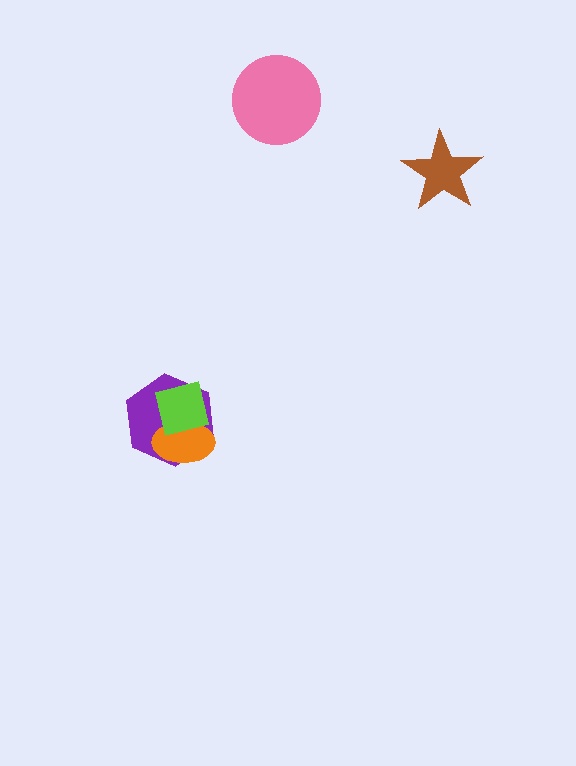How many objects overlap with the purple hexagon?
2 objects overlap with the purple hexagon.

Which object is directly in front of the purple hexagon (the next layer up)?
The orange ellipse is directly in front of the purple hexagon.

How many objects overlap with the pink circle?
0 objects overlap with the pink circle.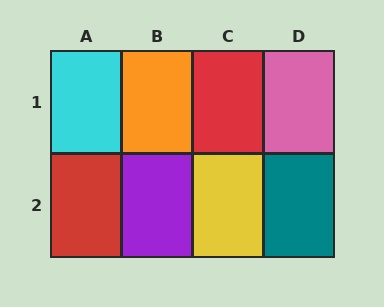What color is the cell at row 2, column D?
Teal.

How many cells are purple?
1 cell is purple.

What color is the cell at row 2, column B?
Purple.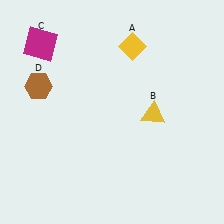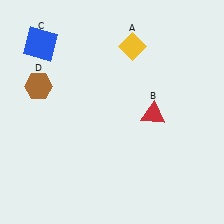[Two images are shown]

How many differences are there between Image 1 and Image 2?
There are 2 differences between the two images.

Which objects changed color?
B changed from yellow to red. C changed from magenta to blue.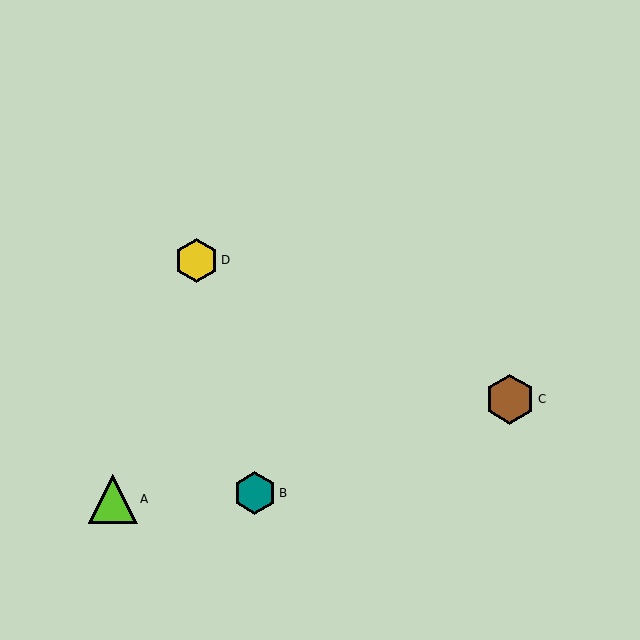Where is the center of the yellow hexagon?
The center of the yellow hexagon is at (197, 260).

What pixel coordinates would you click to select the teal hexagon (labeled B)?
Click at (255, 493) to select the teal hexagon B.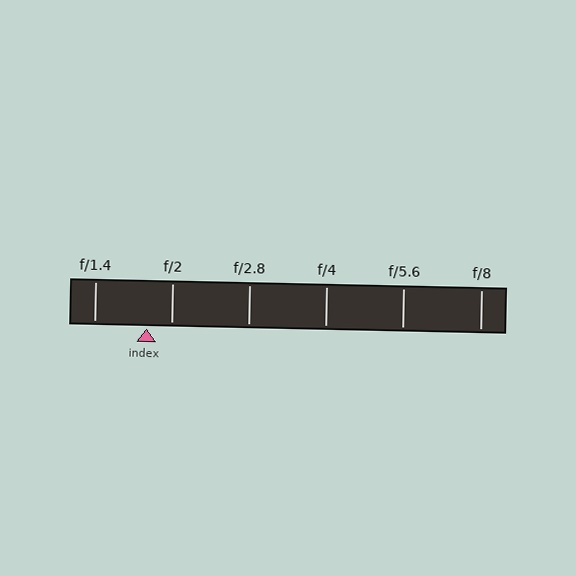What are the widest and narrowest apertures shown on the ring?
The widest aperture shown is f/1.4 and the narrowest is f/8.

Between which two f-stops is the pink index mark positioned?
The index mark is between f/1.4 and f/2.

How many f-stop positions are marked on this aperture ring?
There are 6 f-stop positions marked.